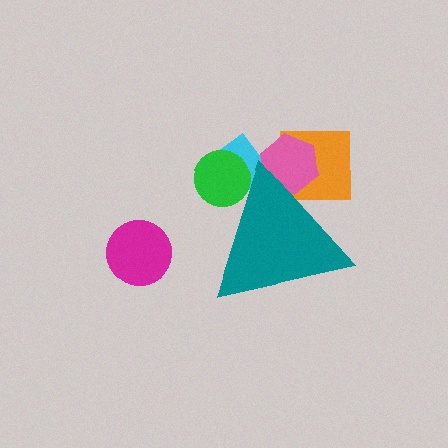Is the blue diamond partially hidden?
Yes, the blue diamond is partially hidden behind the teal triangle.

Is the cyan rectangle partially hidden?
Yes, the cyan rectangle is partially hidden behind the teal triangle.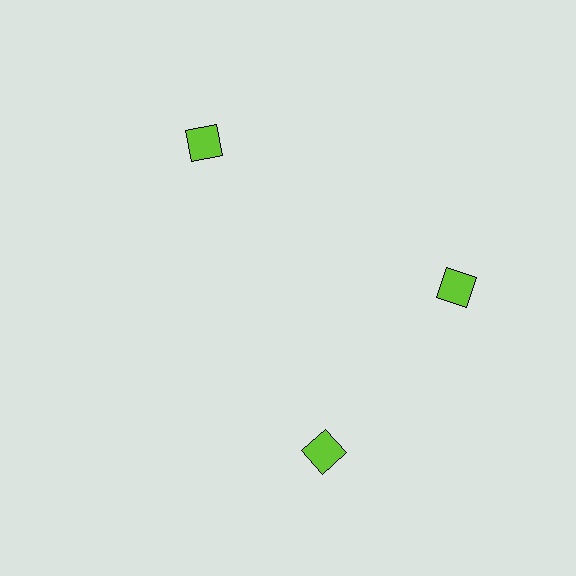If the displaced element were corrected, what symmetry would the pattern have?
It would have 3-fold rotational symmetry — the pattern would map onto itself every 120 degrees.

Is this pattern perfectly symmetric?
No. The 3 lime squares are arranged in a ring, but one element near the 7 o'clock position is rotated out of alignment along the ring, breaking the 3-fold rotational symmetry.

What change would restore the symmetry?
The symmetry would be restored by rotating it back into even spacing with its neighbors so that all 3 squares sit at equal angles and equal distance from the center.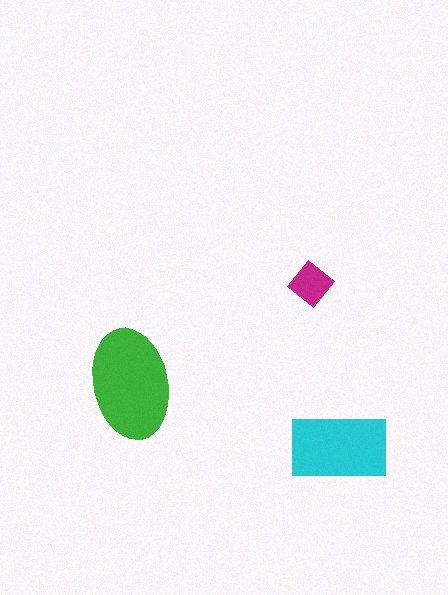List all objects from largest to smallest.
The green ellipse, the cyan rectangle, the magenta diamond.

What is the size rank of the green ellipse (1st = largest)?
1st.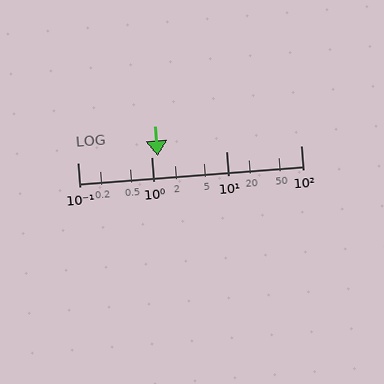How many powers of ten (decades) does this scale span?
The scale spans 3 decades, from 0.1 to 100.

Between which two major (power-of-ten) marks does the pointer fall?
The pointer is between 1 and 10.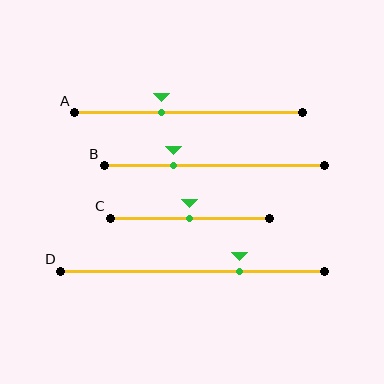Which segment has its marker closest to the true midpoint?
Segment C has its marker closest to the true midpoint.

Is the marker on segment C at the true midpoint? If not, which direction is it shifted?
Yes, the marker on segment C is at the true midpoint.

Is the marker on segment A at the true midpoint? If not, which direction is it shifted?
No, the marker on segment A is shifted to the left by about 12% of the segment length.